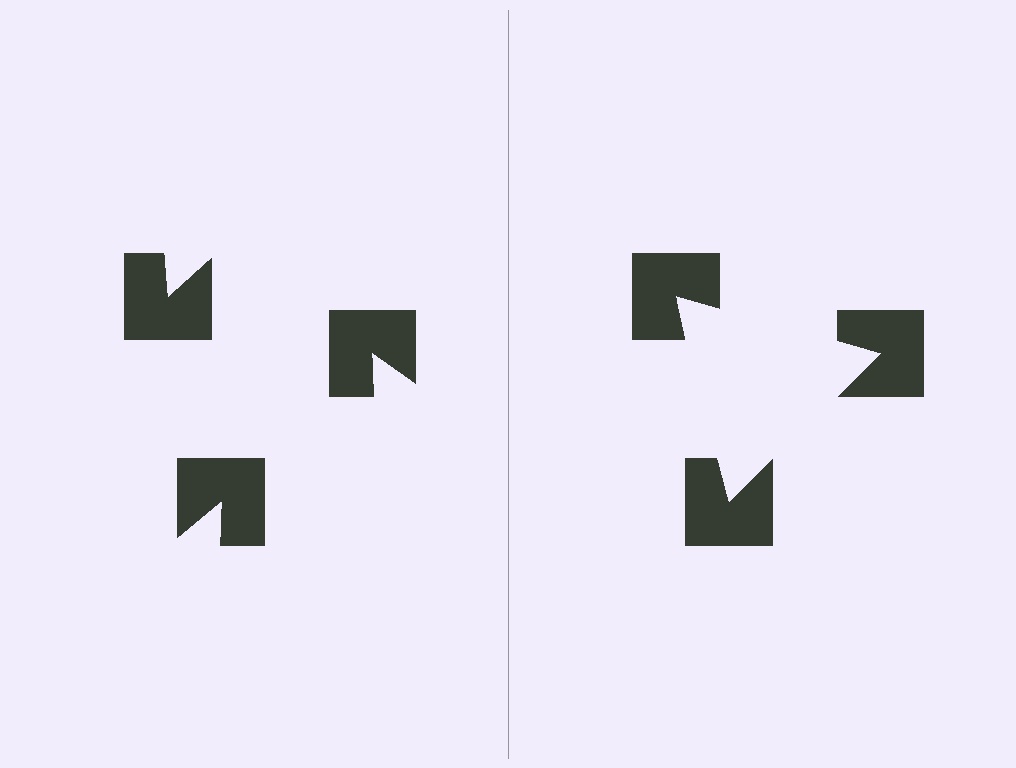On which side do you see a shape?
An illusory triangle appears on the right side. On the left side the wedge cuts are rotated, so no coherent shape forms.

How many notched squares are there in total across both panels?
6 — 3 on each side.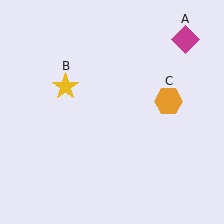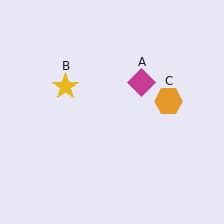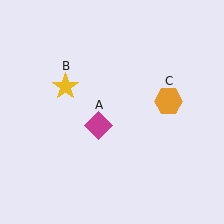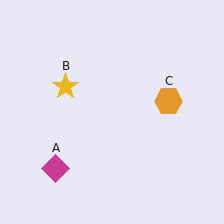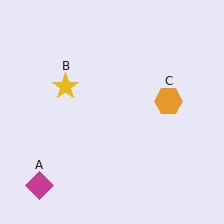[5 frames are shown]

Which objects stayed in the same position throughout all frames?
Yellow star (object B) and orange hexagon (object C) remained stationary.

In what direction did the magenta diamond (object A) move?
The magenta diamond (object A) moved down and to the left.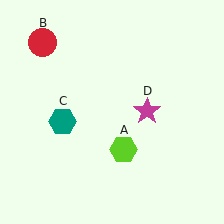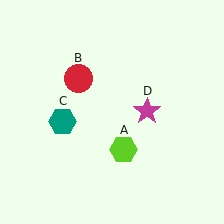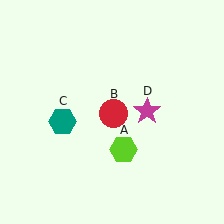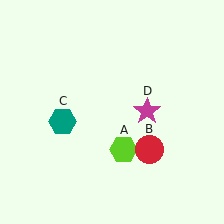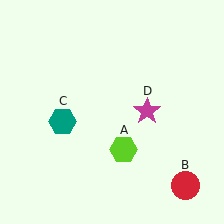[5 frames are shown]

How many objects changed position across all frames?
1 object changed position: red circle (object B).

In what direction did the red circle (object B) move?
The red circle (object B) moved down and to the right.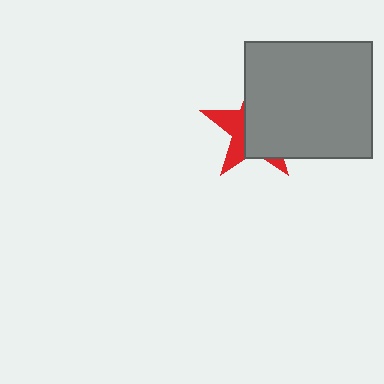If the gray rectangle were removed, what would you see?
You would see the complete red star.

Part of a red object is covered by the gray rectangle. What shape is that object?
It is a star.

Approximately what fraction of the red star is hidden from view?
Roughly 65% of the red star is hidden behind the gray rectangle.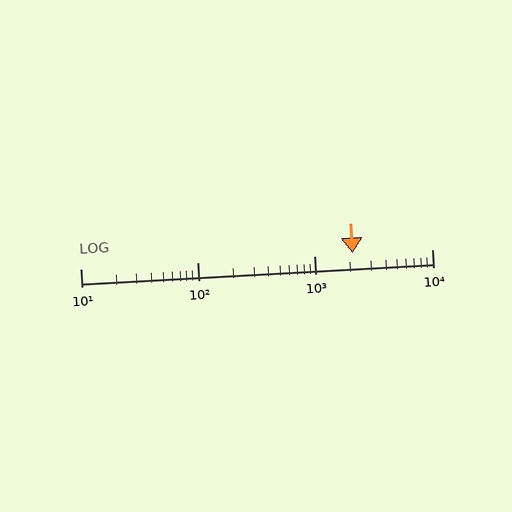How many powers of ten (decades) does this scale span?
The scale spans 3 decades, from 10 to 10000.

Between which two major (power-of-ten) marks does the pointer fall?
The pointer is between 1000 and 10000.